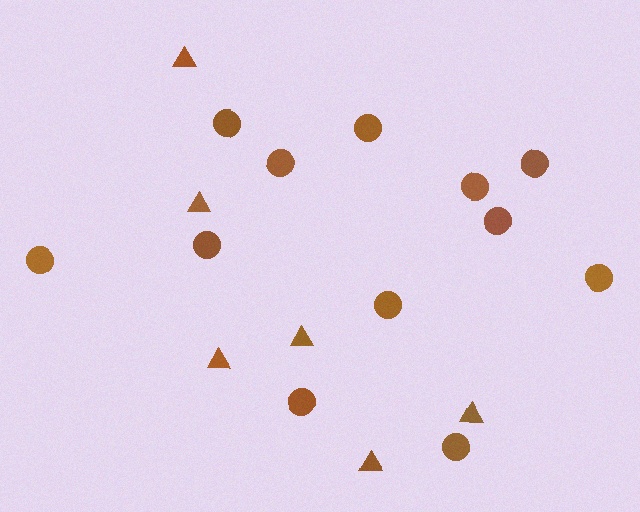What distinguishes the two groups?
There are 2 groups: one group of triangles (6) and one group of circles (12).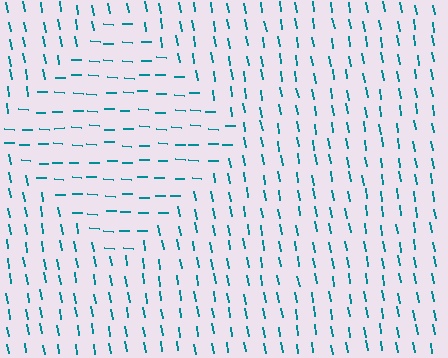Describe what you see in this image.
The image is filled with small teal line segments. A diamond region in the image has lines oriented differently from the surrounding lines, creating a visible texture boundary.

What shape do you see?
I see a diamond.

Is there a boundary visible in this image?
Yes, there is a texture boundary formed by a change in line orientation.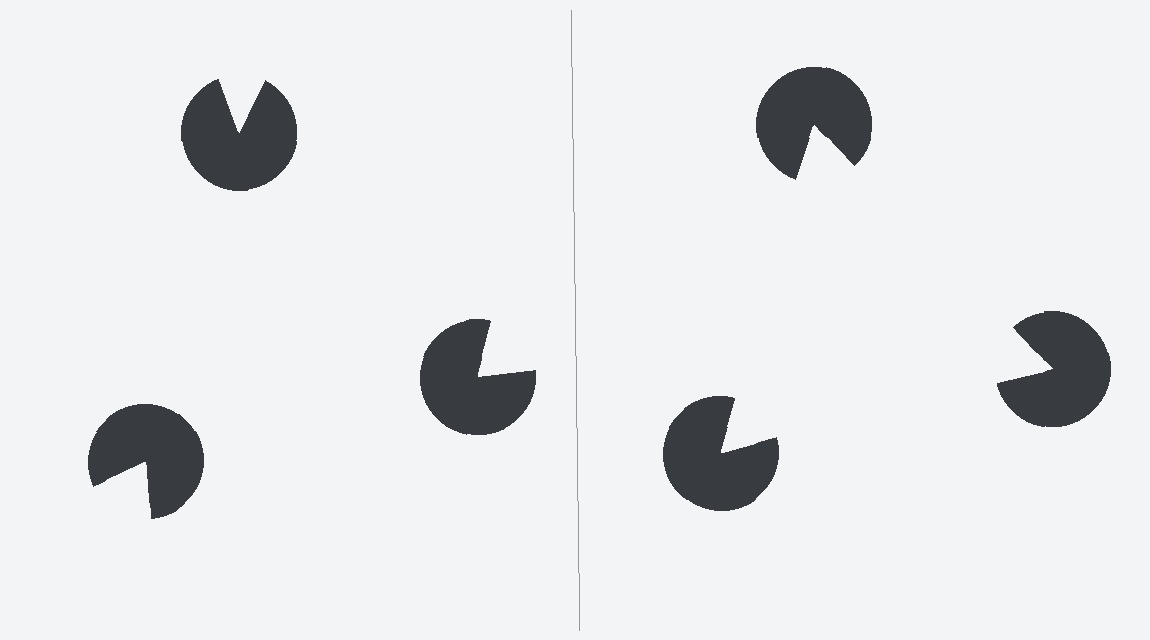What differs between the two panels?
The pac-man discs are positioned identically on both sides; only the wedge orientations differ. On the right they align to a triangle; on the left they are misaligned.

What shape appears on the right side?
An illusory triangle.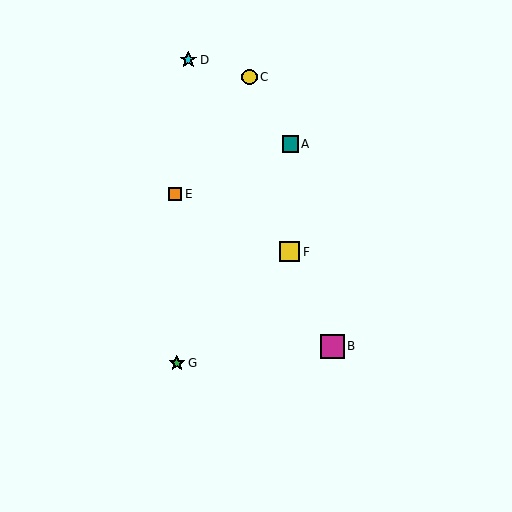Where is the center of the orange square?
The center of the orange square is at (175, 194).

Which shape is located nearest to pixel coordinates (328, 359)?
The magenta square (labeled B) at (332, 346) is nearest to that location.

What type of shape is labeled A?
Shape A is a teal square.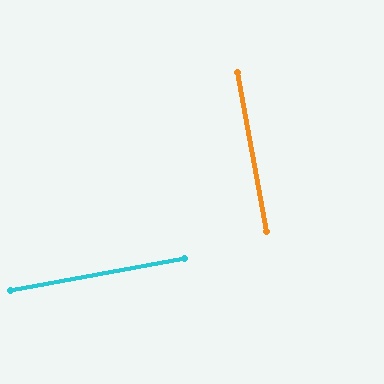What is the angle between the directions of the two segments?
Approximately 90 degrees.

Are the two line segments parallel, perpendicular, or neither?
Perpendicular — they meet at approximately 90°.